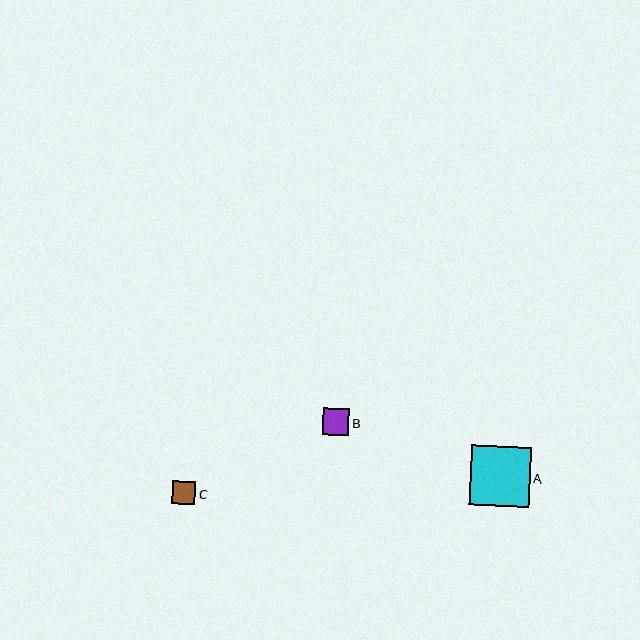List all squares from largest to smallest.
From largest to smallest: A, B, C.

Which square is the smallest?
Square C is the smallest with a size of approximately 23 pixels.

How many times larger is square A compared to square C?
Square A is approximately 2.5 times the size of square C.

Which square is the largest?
Square A is the largest with a size of approximately 59 pixels.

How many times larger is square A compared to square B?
Square A is approximately 2.2 times the size of square B.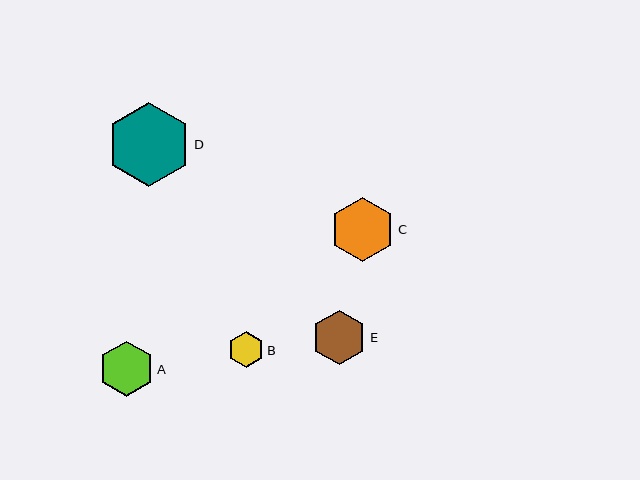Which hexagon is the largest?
Hexagon D is the largest with a size of approximately 84 pixels.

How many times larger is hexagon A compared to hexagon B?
Hexagon A is approximately 1.5 times the size of hexagon B.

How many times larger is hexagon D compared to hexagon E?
Hexagon D is approximately 1.6 times the size of hexagon E.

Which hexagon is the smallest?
Hexagon B is the smallest with a size of approximately 36 pixels.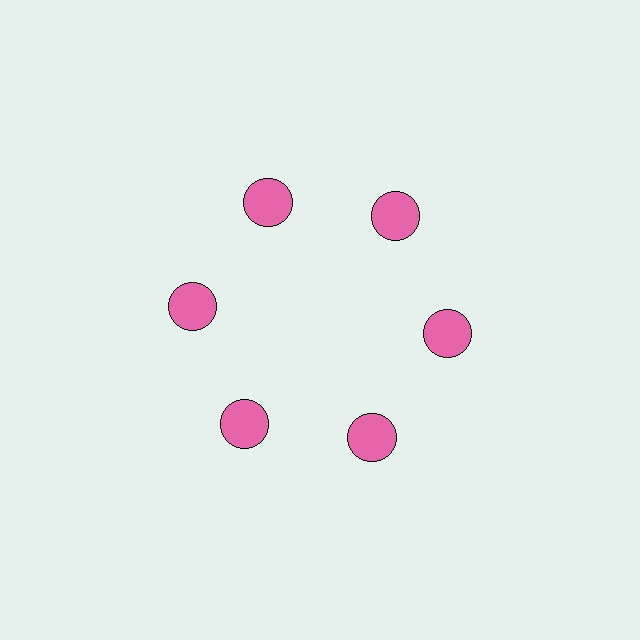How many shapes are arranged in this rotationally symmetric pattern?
There are 6 shapes, arranged in 6 groups of 1.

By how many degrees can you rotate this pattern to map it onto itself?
The pattern maps onto itself every 60 degrees of rotation.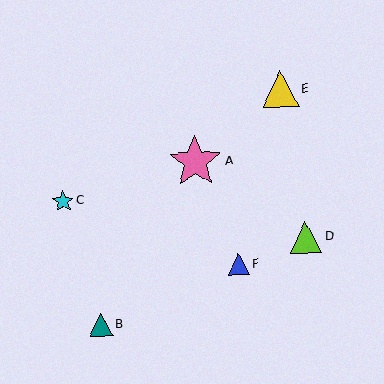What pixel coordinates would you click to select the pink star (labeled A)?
Click at (195, 162) to select the pink star A.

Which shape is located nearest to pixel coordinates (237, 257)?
The blue triangle (labeled F) at (239, 264) is nearest to that location.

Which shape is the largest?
The pink star (labeled A) is the largest.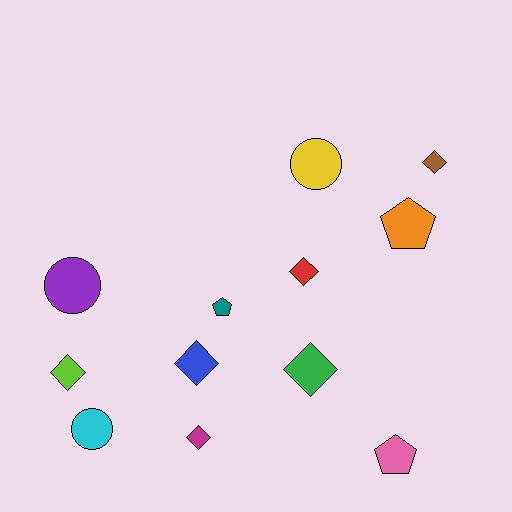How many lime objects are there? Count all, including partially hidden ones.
There is 1 lime object.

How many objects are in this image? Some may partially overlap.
There are 12 objects.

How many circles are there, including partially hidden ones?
There are 3 circles.